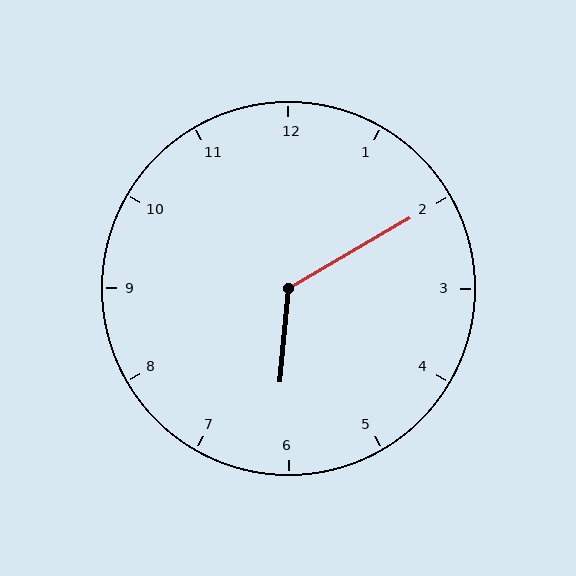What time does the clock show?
6:10.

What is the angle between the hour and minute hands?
Approximately 125 degrees.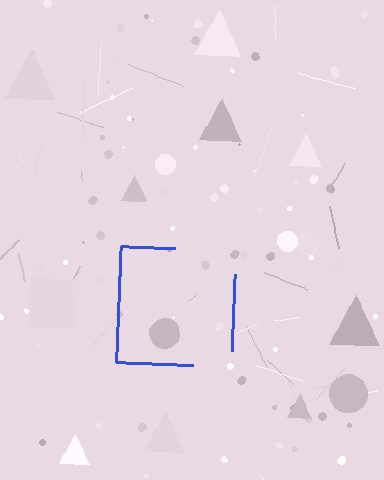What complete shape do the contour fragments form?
The contour fragments form a square.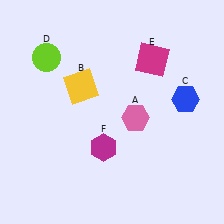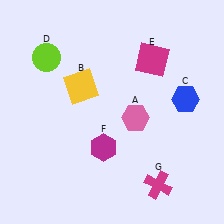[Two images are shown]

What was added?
A magenta cross (G) was added in Image 2.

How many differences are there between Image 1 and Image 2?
There is 1 difference between the two images.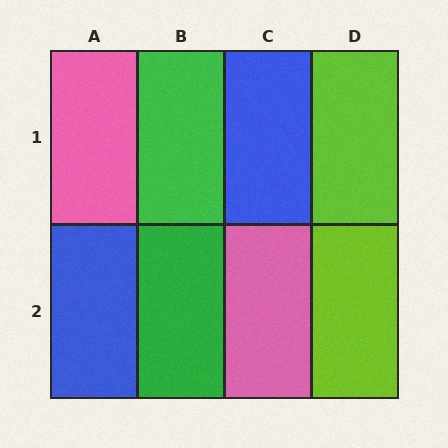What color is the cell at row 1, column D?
Lime.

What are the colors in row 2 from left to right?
Blue, green, pink, lime.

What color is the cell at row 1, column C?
Blue.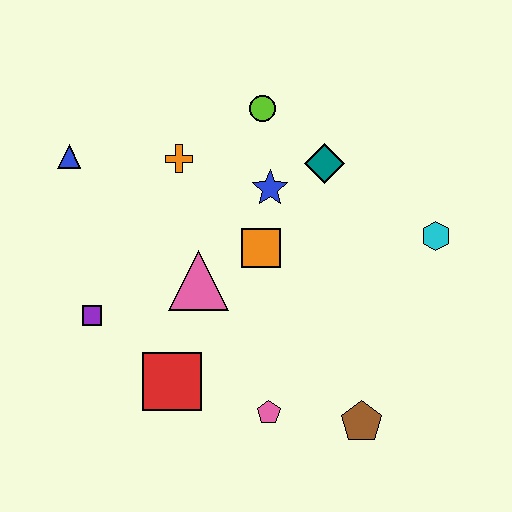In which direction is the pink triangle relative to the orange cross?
The pink triangle is below the orange cross.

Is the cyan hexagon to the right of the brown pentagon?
Yes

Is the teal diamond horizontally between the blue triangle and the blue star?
No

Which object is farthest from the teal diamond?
The purple square is farthest from the teal diamond.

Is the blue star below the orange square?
No